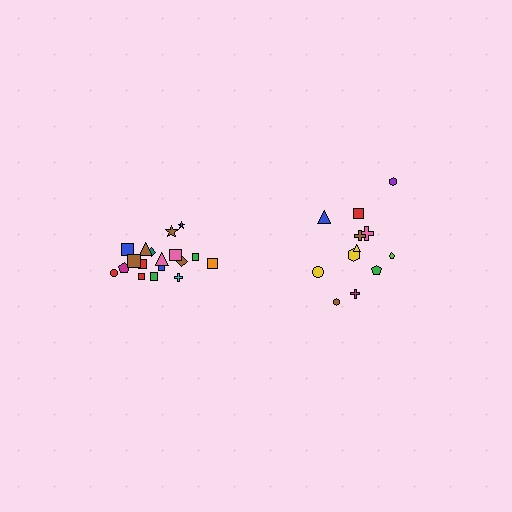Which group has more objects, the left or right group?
The left group.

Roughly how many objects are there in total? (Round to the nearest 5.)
Roughly 30 objects in total.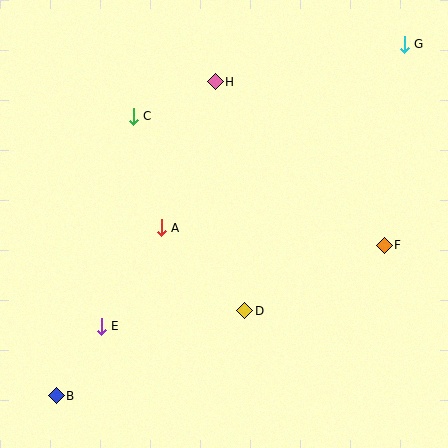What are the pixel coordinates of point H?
Point H is at (215, 82).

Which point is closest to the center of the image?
Point A at (161, 228) is closest to the center.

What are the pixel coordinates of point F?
Point F is at (384, 245).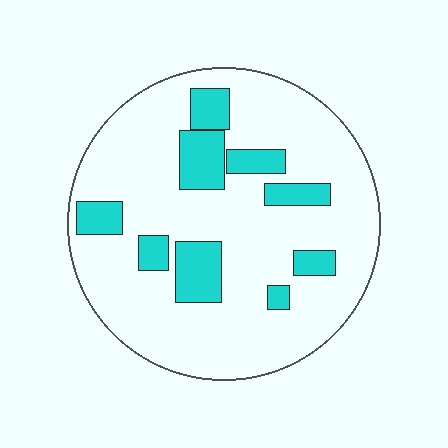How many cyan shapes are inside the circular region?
9.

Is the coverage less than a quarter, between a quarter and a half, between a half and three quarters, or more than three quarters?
Less than a quarter.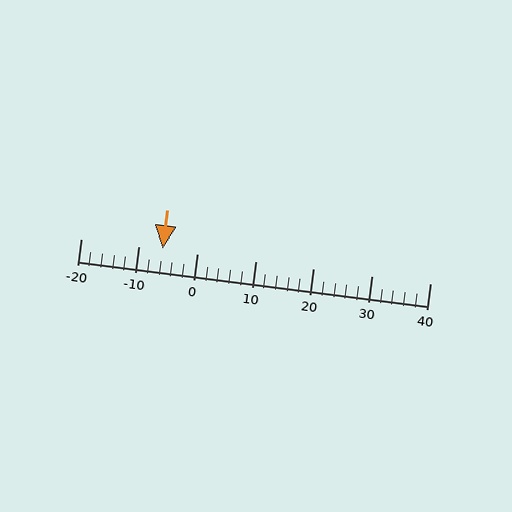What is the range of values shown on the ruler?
The ruler shows values from -20 to 40.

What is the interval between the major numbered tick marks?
The major tick marks are spaced 10 units apart.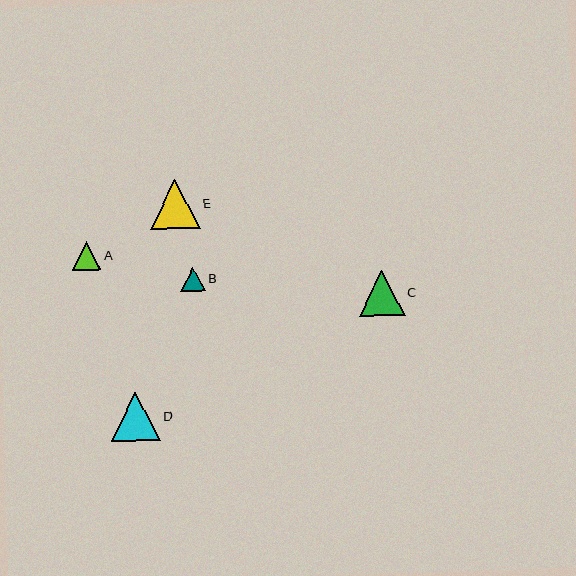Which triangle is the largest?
Triangle E is the largest with a size of approximately 49 pixels.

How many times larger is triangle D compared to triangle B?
Triangle D is approximately 2.0 times the size of triangle B.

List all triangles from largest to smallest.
From largest to smallest: E, D, C, A, B.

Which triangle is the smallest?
Triangle B is the smallest with a size of approximately 24 pixels.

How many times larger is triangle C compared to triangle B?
Triangle C is approximately 1.9 times the size of triangle B.